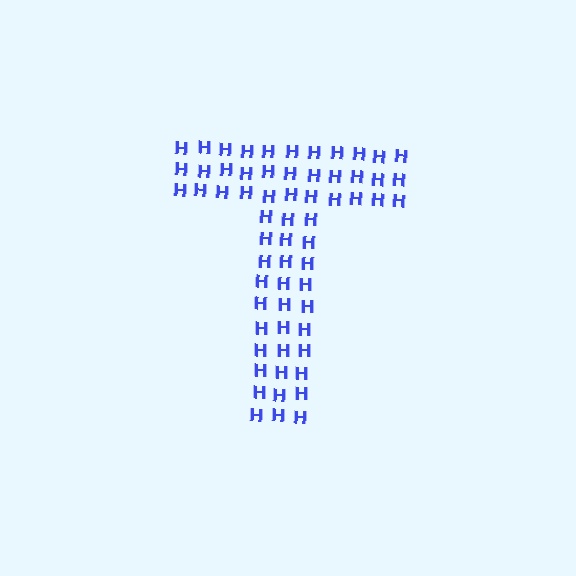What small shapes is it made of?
It is made of small letter H's.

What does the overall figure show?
The overall figure shows the letter T.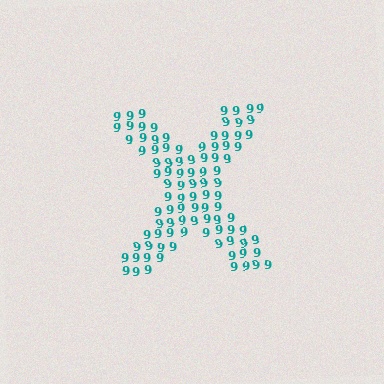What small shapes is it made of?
It is made of small digit 9's.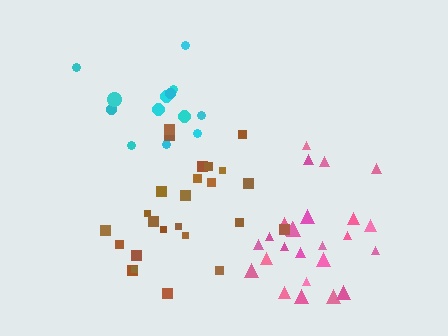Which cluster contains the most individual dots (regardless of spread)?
Pink (25).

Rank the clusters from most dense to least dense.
pink, brown, cyan.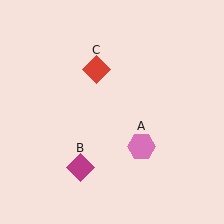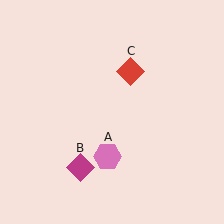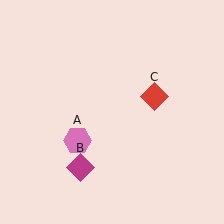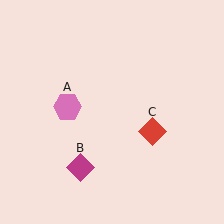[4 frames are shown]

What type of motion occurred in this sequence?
The pink hexagon (object A), red diamond (object C) rotated clockwise around the center of the scene.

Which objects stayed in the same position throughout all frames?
Magenta diamond (object B) remained stationary.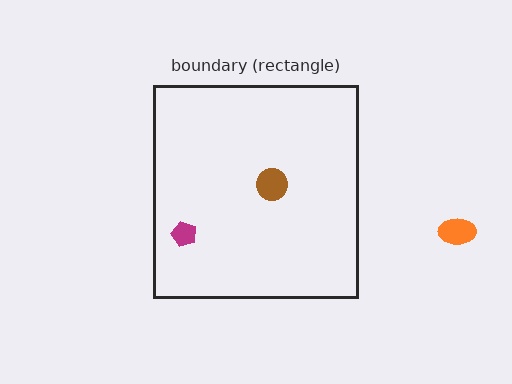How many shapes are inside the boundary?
2 inside, 1 outside.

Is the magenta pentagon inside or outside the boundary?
Inside.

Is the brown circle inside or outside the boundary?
Inside.